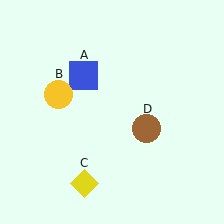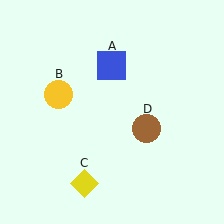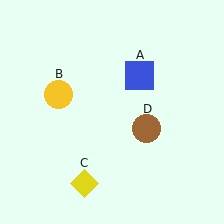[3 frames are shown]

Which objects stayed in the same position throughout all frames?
Yellow circle (object B) and yellow diamond (object C) and brown circle (object D) remained stationary.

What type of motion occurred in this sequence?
The blue square (object A) rotated clockwise around the center of the scene.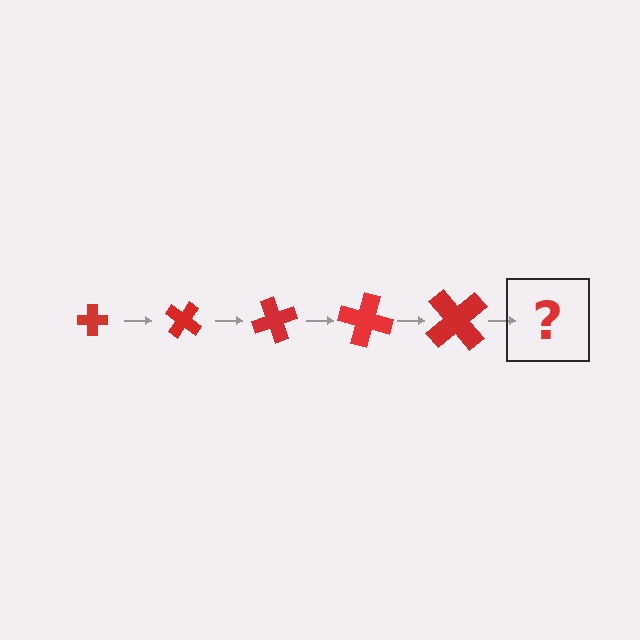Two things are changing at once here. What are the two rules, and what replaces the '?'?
The two rules are that the cross grows larger each step and it rotates 35 degrees each step. The '?' should be a cross, larger than the previous one and rotated 175 degrees from the start.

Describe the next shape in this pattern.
It should be a cross, larger than the previous one and rotated 175 degrees from the start.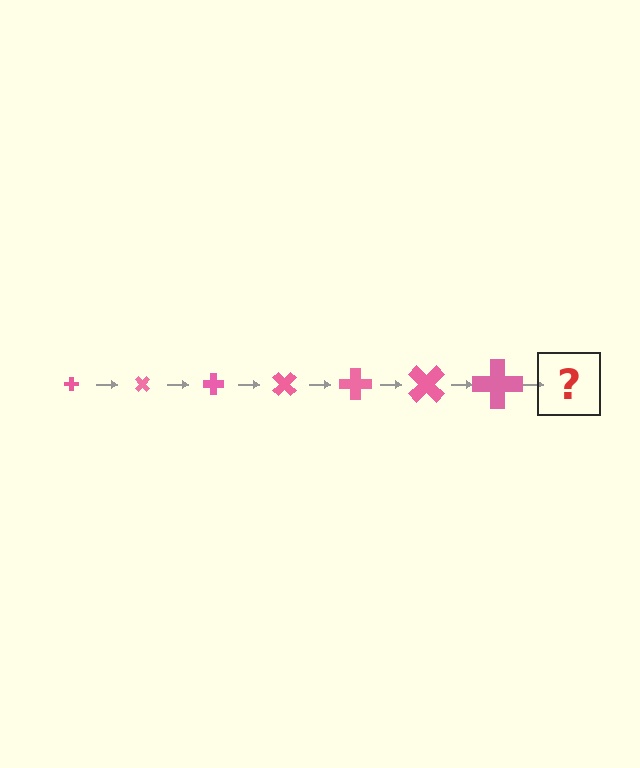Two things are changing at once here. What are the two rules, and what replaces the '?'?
The two rules are that the cross grows larger each step and it rotates 45 degrees each step. The '?' should be a cross, larger than the previous one and rotated 315 degrees from the start.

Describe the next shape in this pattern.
It should be a cross, larger than the previous one and rotated 315 degrees from the start.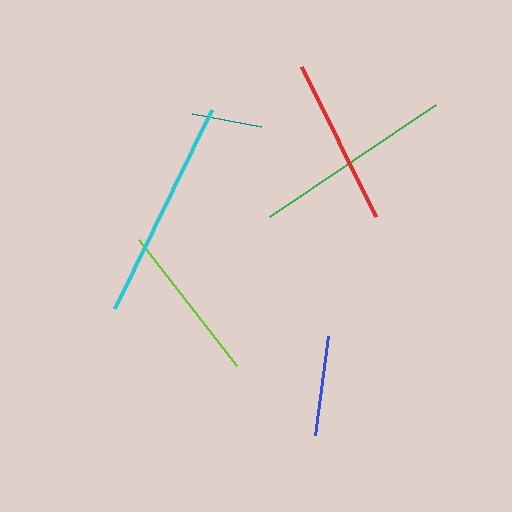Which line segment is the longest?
The cyan line is the longest at approximately 222 pixels.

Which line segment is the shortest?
The teal line is the shortest at approximately 71 pixels.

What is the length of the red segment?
The red segment is approximately 167 pixels long.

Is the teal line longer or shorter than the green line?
The green line is longer than the teal line.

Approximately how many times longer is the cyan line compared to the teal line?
The cyan line is approximately 3.1 times the length of the teal line.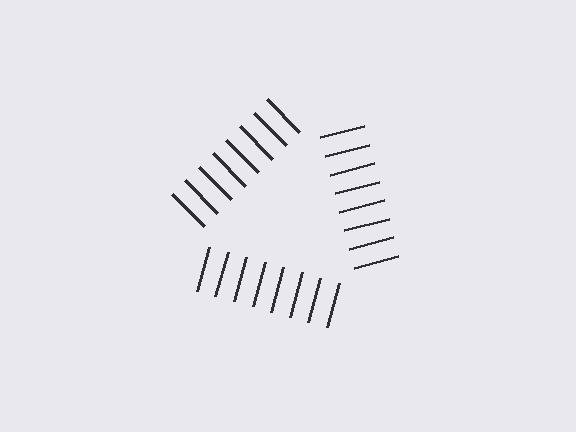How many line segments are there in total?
24 — 8 along each of the 3 edges.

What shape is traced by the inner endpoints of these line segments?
An illusory triangle — the line segments terminate on its edges but no continuous stroke is drawn.